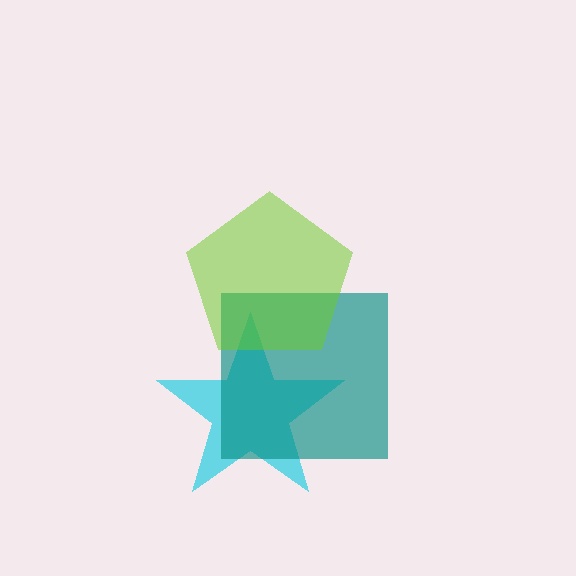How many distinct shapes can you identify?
There are 3 distinct shapes: a cyan star, a teal square, a lime pentagon.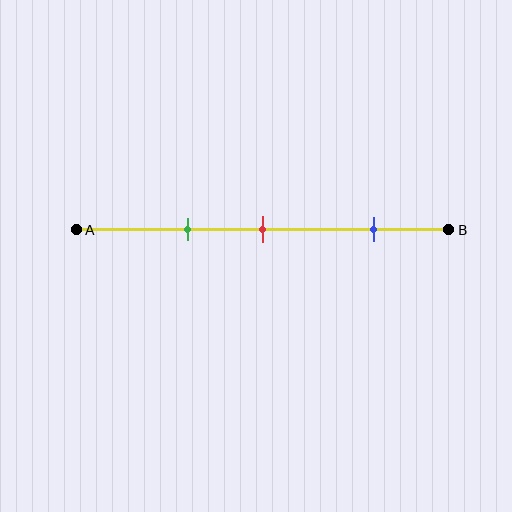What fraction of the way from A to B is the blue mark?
The blue mark is approximately 80% (0.8) of the way from A to B.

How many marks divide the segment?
There are 3 marks dividing the segment.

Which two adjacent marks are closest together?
The green and red marks are the closest adjacent pair.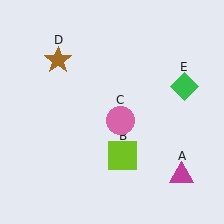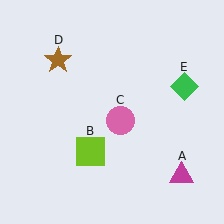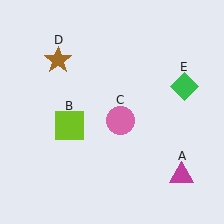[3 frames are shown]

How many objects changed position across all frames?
1 object changed position: lime square (object B).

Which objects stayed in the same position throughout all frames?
Magenta triangle (object A) and pink circle (object C) and brown star (object D) and green diamond (object E) remained stationary.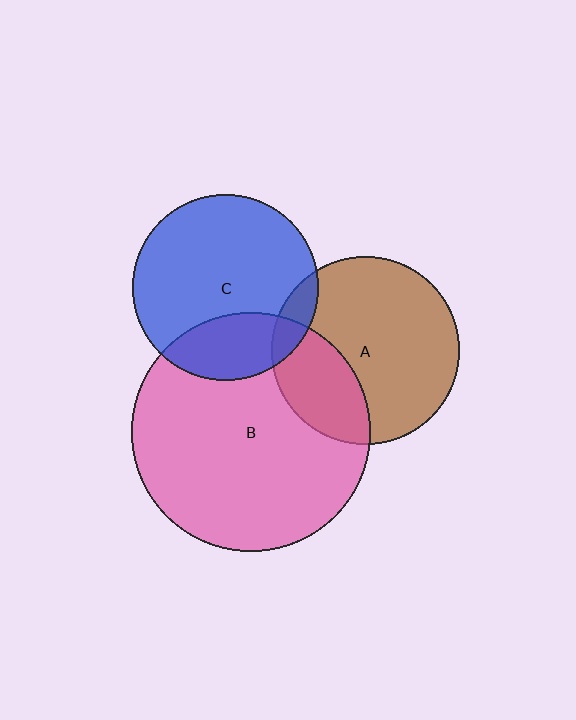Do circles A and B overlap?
Yes.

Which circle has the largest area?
Circle B (pink).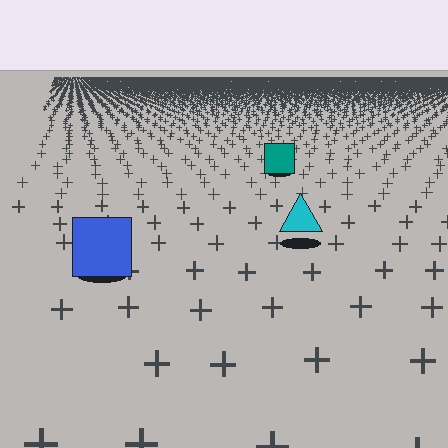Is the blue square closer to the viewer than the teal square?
Yes. The blue square is closer — you can tell from the texture gradient: the ground texture is coarser near it.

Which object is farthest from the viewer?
The teal square is farthest from the viewer. It appears smaller and the ground texture around it is denser.